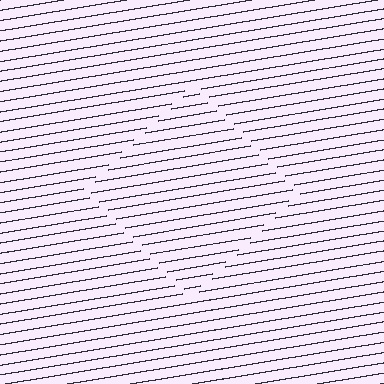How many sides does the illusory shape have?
4 sides — the line-ends trace a square.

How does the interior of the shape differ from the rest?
The interior of the shape contains the same grating, shifted by half a period — the contour is defined by the phase discontinuity where line-ends from the inner and outer gratings abut.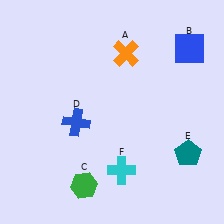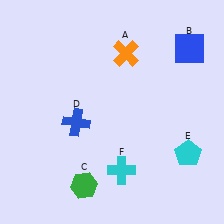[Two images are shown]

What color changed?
The pentagon (E) changed from teal in Image 1 to cyan in Image 2.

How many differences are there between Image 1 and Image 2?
There is 1 difference between the two images.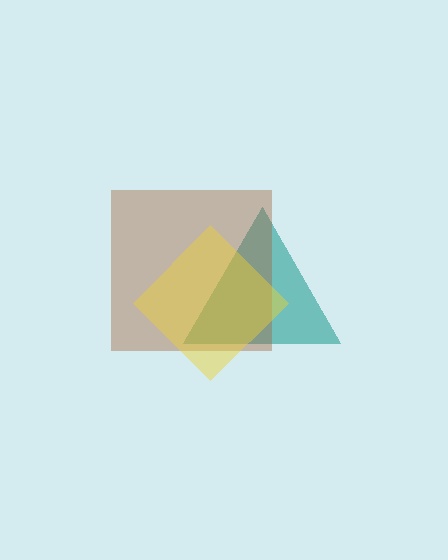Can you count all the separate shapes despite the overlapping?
Yes, there are 3 separate shapes.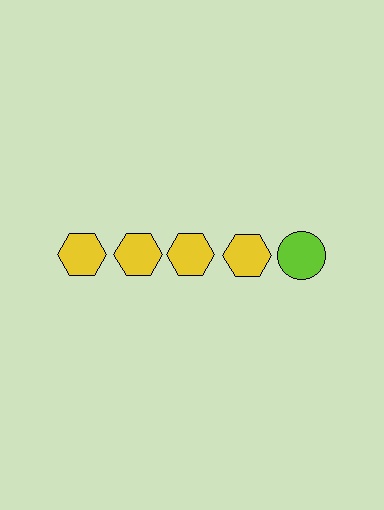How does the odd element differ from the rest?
It differs in both color (lime instead of yellow) and shape (circle instead of hexagon).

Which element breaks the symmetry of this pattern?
The lime circle in the top row, rightmost column breaks the symmetry. All other shapes are yellow hexagons.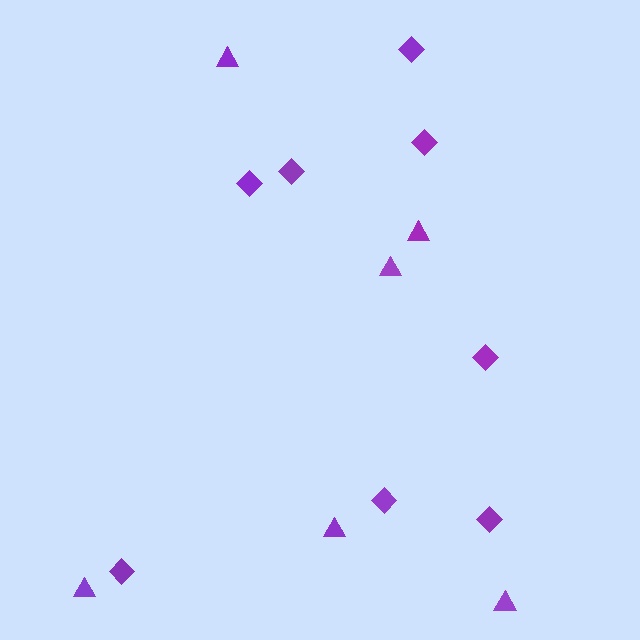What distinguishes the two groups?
There are 2 groups: one group of diamonds (8) and one group of triangles (6).